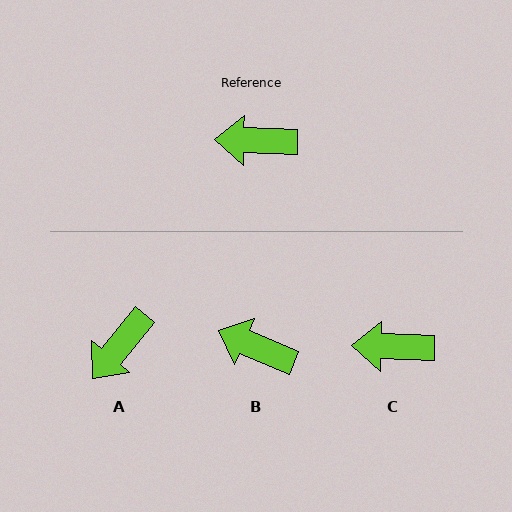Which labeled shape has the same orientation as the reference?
C.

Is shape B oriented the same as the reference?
No, it is off by about 22 degrees.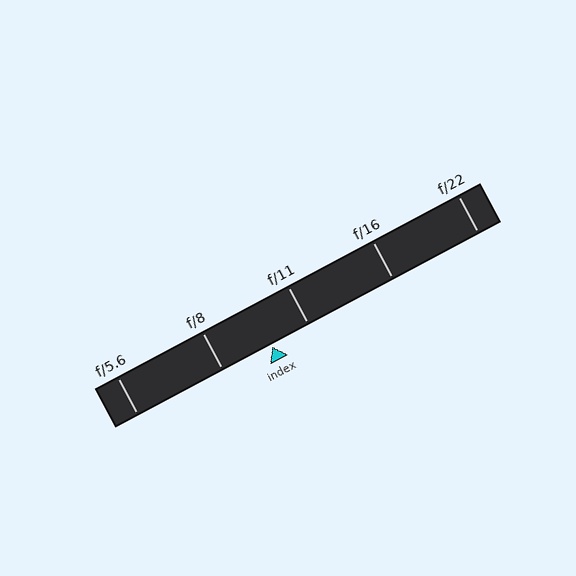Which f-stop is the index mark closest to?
The index mark is closest to f/11.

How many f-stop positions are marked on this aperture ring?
There are 5 f-stop positions marked.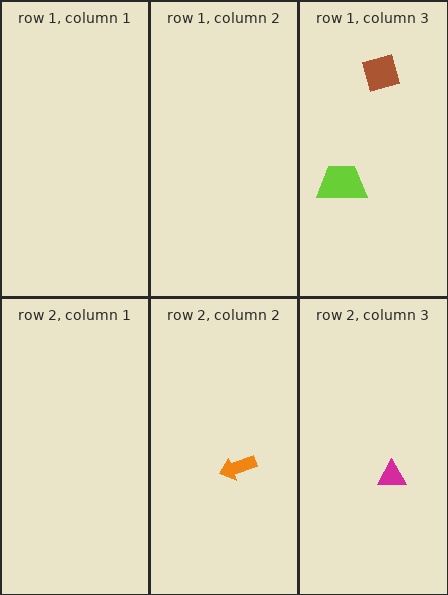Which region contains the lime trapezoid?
The row 1, column 3 region.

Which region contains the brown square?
The row 1, column 3 region.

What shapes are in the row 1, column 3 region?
The brown square, the lime trapezoid.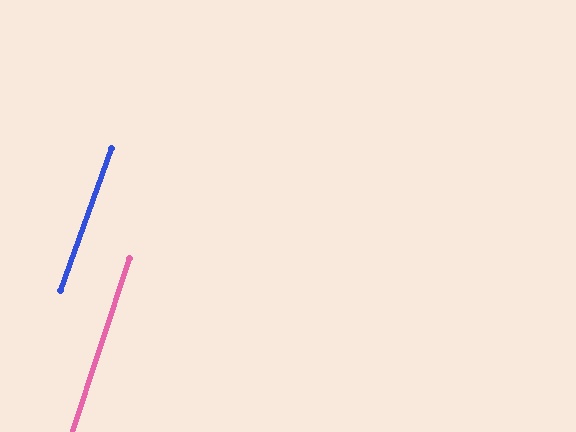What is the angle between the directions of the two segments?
Approximately 2 degrees.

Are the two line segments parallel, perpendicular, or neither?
Parallel — their directions differ by only 1.8°.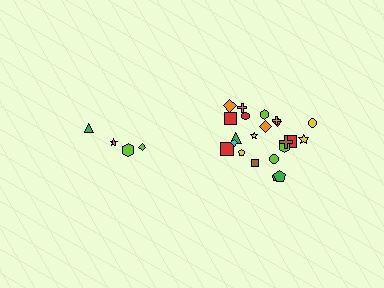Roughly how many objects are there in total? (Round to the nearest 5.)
Roughly 25 objects in total.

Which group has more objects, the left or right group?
The right group.